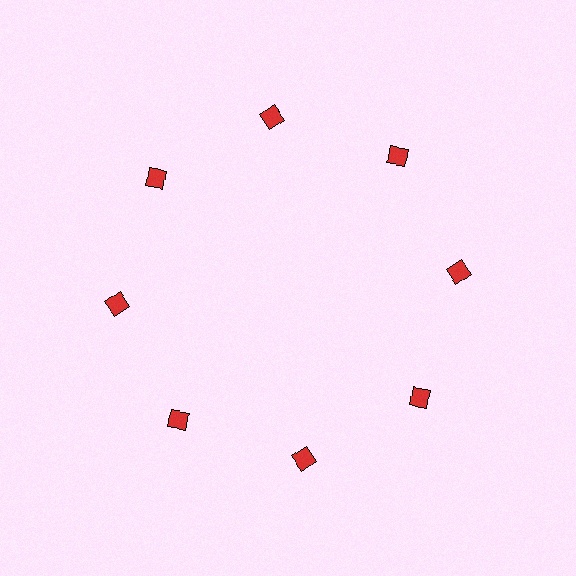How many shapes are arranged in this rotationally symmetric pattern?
There are 8 shapes, arranged in 8 groups of 1.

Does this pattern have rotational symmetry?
Yes, this pattern has 8-fold rotational symmetry. It looks the same after rotating 45 degrees around the center.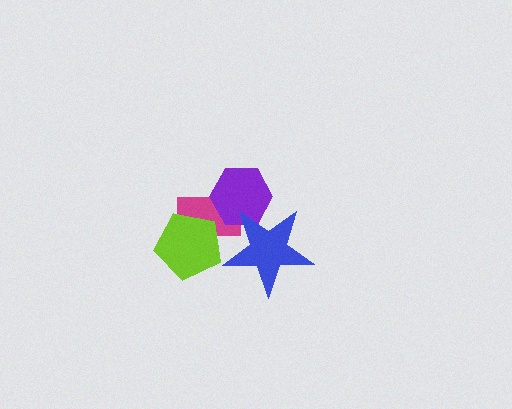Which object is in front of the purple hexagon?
The blue star is in front of the purple hexagon.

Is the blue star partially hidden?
No, no other shape covers it.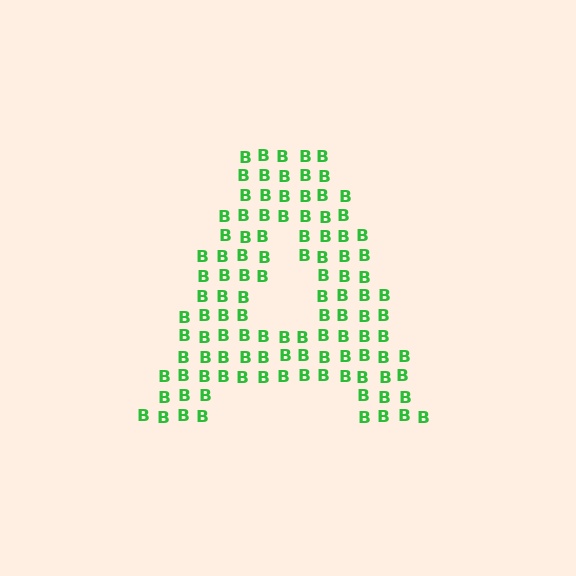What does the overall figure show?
The overall figure shows the letter A.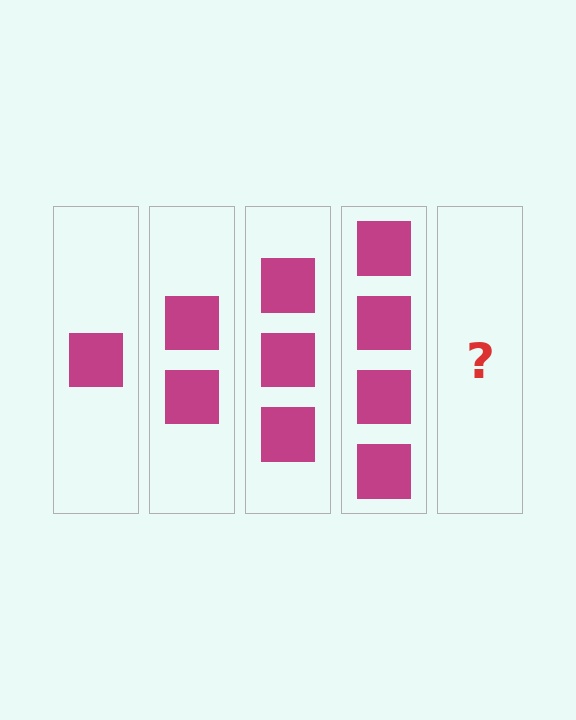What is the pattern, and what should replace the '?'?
The pattern is that each step adds one more square. The '?' should be 5 squares.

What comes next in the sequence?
The next element should be 5 squares.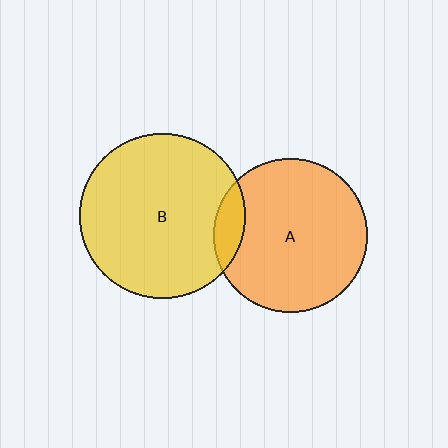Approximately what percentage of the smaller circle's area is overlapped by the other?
Approximately 10%.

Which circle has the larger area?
Circle B (yellow).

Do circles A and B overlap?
Yes.